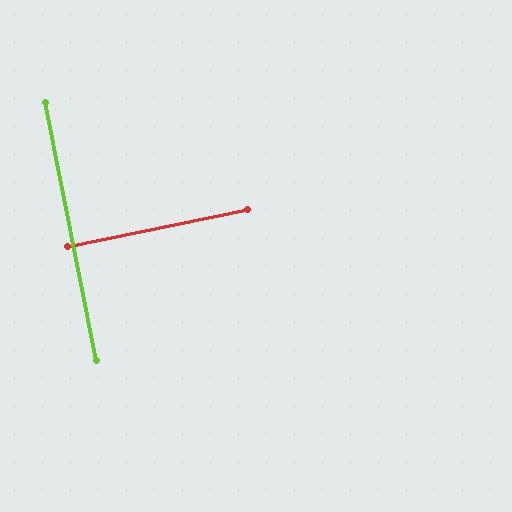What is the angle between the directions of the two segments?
Approximately 90 degrees.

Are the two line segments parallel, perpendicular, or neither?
Perpendicular — they meet at approximately 90°.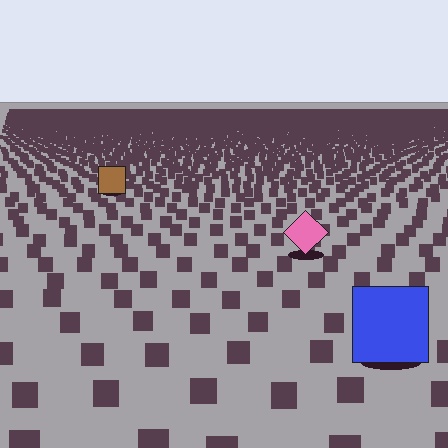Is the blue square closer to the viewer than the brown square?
Yes. The blue square is closer — you can tell from the texture gradient: the ground texture is coarser near it.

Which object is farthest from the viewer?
The brown square is farthest from the viewer. It appears smaller and the ground texture around it is denser.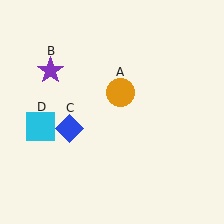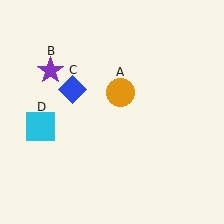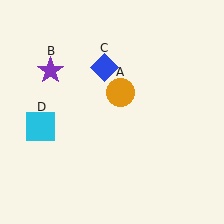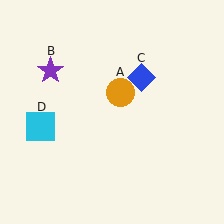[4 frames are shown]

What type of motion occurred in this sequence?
The blue diamond (object C) rotated clockwise around the center of the scene.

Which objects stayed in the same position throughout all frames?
Orange circle (object A) and purple star (object B) and cyan square (object D) remained stationary.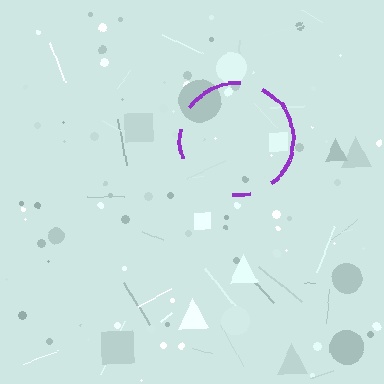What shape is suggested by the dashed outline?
The dashed outline suggests a circle.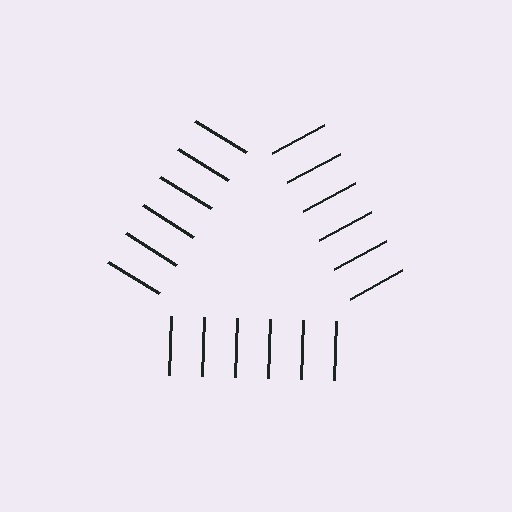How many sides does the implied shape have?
3 sides — the line-ends trace a triangle.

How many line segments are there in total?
18 — 6 along each of the 3 edges.